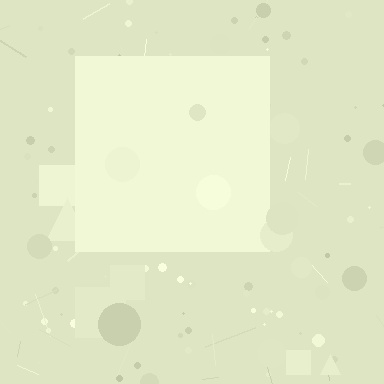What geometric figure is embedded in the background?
A square is embedded in the background.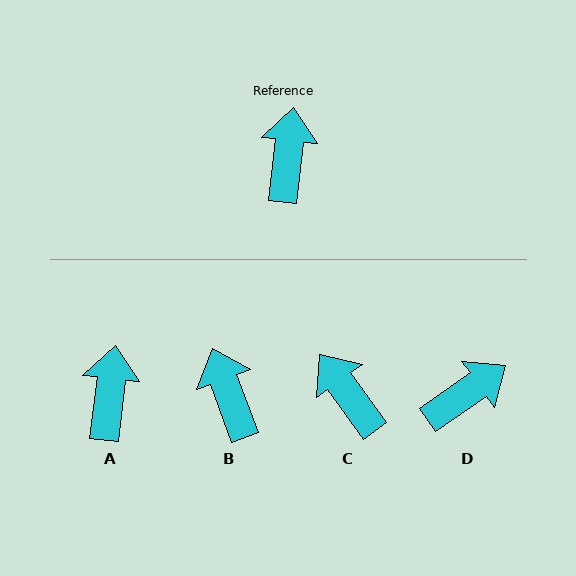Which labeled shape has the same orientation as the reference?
A.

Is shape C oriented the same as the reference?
No, it is off by about 43 degrees.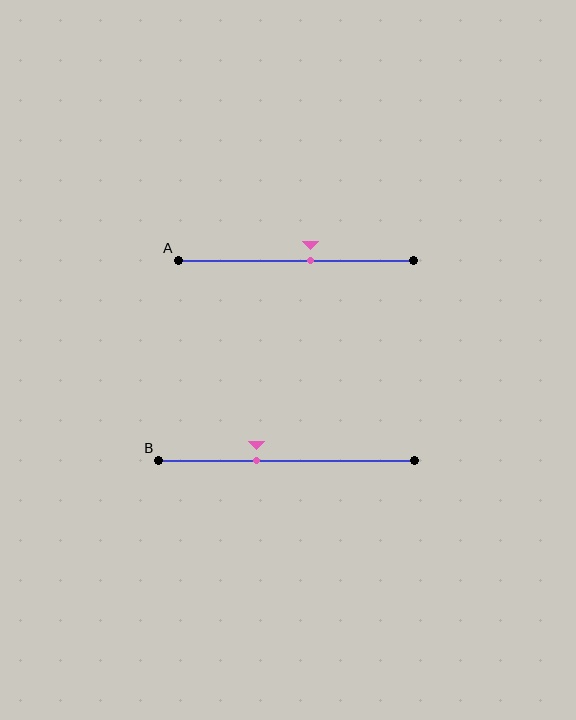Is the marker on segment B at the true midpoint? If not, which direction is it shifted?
No, the marker on segment B is shifted to the left by about 12% of the segment length.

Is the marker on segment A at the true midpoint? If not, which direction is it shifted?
No, the marker on segment A is shifted to the right by about 6% of the segment length.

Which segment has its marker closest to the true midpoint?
Segment A has its marker closest to the true midpoint.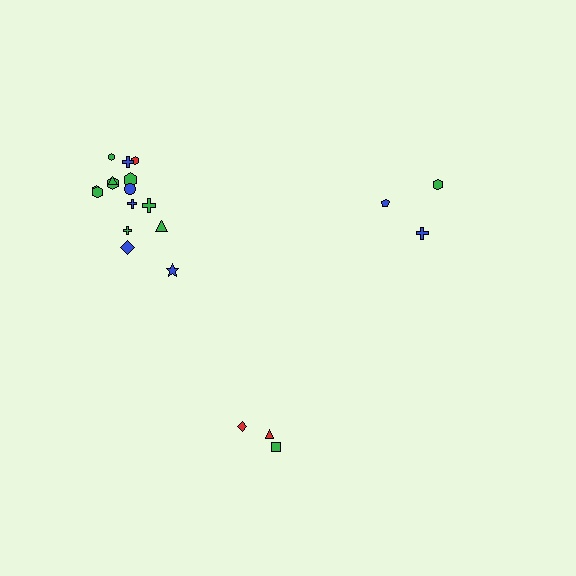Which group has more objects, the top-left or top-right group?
The top-left group.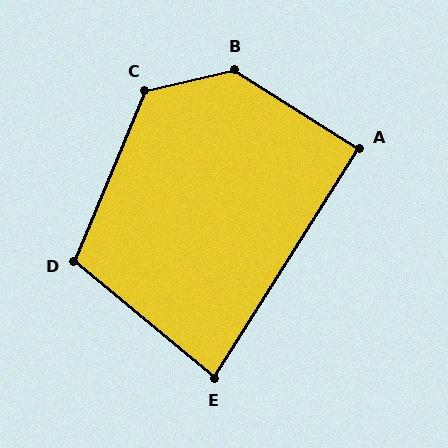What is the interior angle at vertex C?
Approximately 126 degrees (obtuse).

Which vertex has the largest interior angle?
B, at approximately 134 degrees.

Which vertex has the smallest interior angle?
E, at approximately 83 degrees.